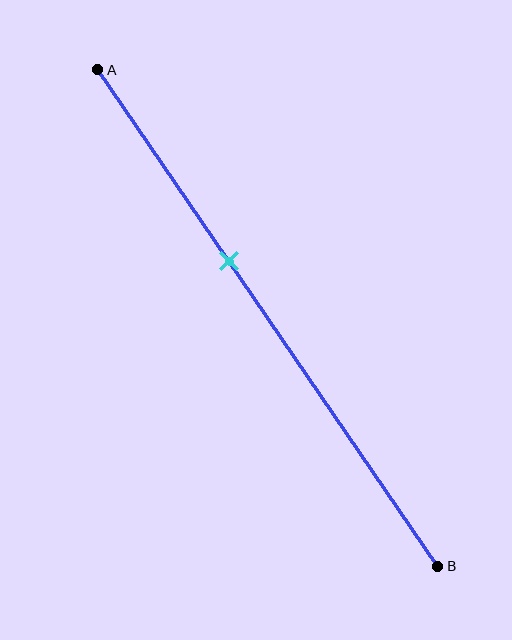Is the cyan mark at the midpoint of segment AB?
No, the mark is at about 40% from A, not at the 50% midpoint.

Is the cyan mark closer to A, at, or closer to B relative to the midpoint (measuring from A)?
The cyan mark is closer to point A than the midpoint of segment AB.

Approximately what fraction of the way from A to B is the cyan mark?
The cyan mark is approximately 40% of the way from A to B.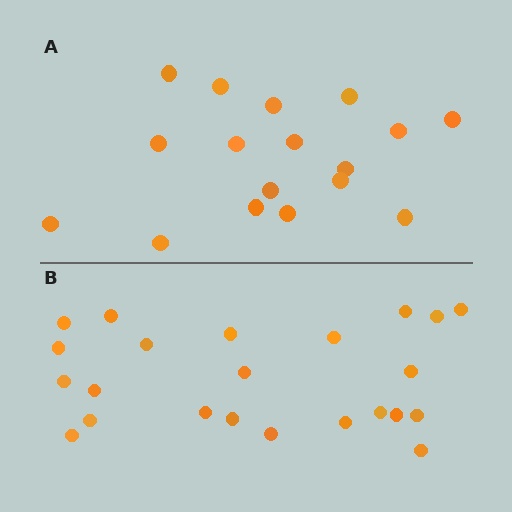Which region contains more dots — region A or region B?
Region B (the bottom region) has more dots.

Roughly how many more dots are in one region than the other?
Region B has about 6 more dots than region A.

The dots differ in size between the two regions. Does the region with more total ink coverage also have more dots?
No. Region A has more total ink coverage because its dots are larger, but region B actually contains more individual dots. Total area can be misleading — the number of items is what matters here.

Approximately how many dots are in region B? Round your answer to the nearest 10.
About 20 dots. (The exact count is 23, which rounds to 20.)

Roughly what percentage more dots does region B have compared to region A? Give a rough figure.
About 35% more.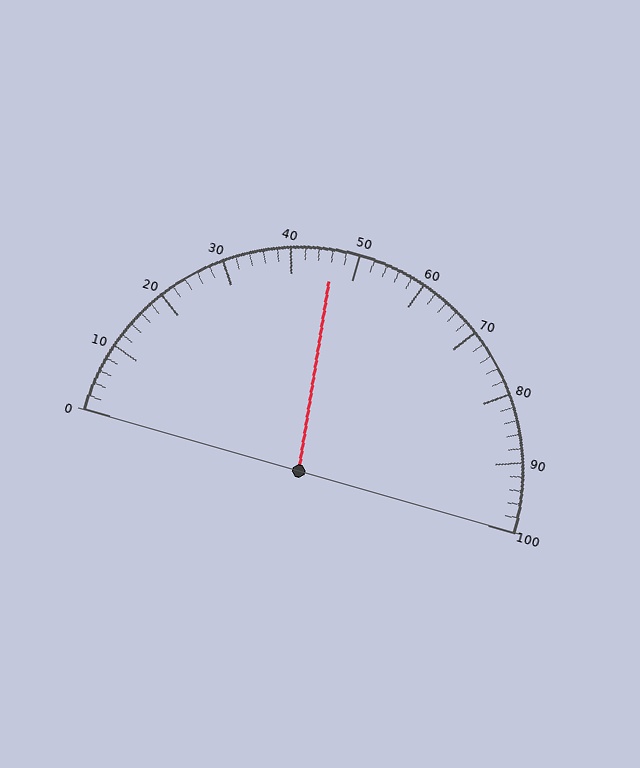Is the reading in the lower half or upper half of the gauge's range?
The reading is in the lower half of the range (0 to 100).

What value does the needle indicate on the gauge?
The needle indicates approximately 46.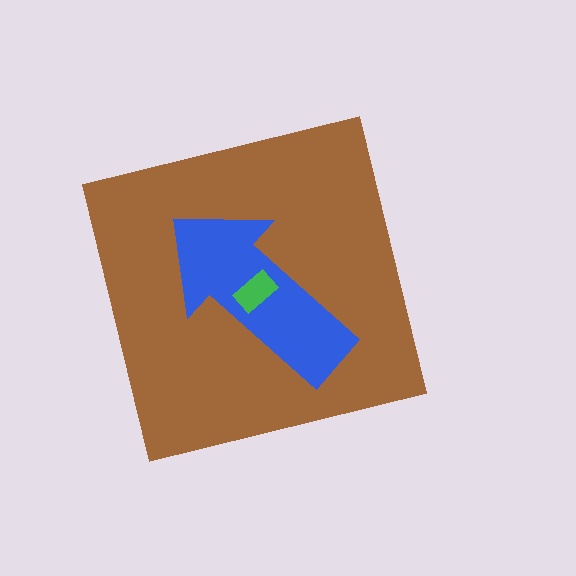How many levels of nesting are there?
3.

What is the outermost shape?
The brown square.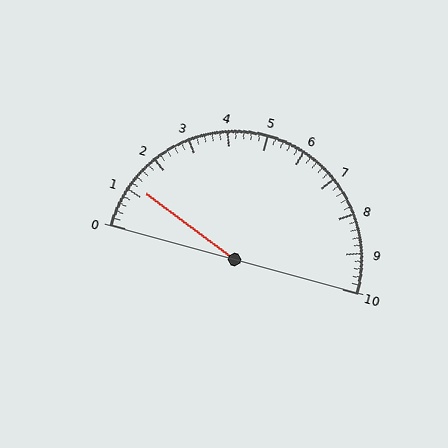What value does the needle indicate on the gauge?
The needle indicates approximately 1.2.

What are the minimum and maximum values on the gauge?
The gauge ranges from 0 to 10.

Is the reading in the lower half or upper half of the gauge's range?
The reading is in the lower half of the range (0 to 10).